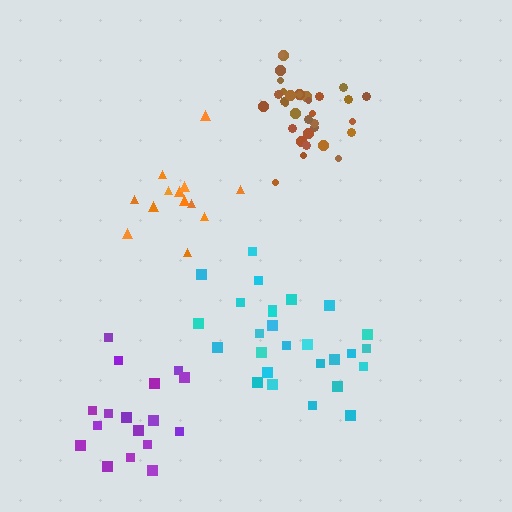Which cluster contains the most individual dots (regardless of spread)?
Brown (33).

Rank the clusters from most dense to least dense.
brown, cyan, orange, purple.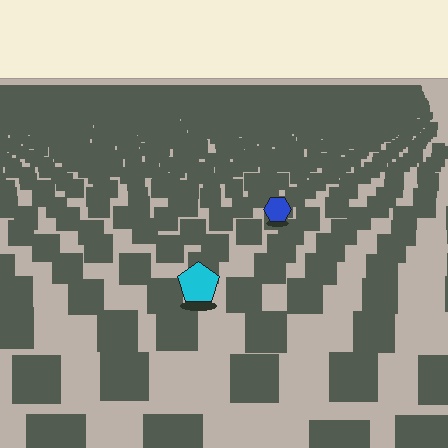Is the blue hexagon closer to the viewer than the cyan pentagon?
No. The cyan pentagon is closer — you can tell from the texture gradient: the ground texture is coarser near it.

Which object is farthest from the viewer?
The blue hexagon is farthest from the viewer. It appears smaller and the ground texture around it is denser.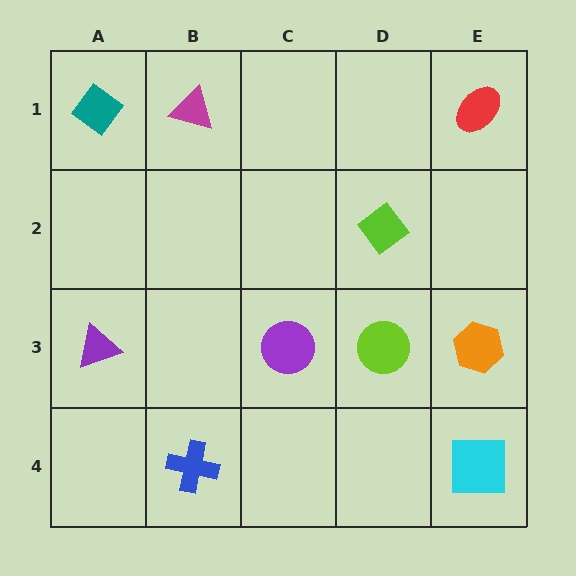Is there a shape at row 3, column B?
No, that cell is empty.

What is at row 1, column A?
A teal diamond.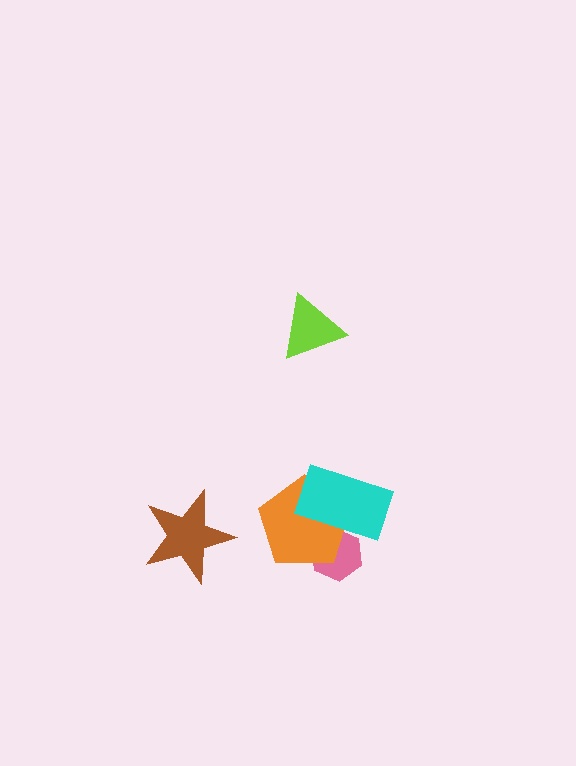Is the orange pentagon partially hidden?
Yes, it is partially covered by another shape.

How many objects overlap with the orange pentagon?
2 objects overlap with the orange pentagon.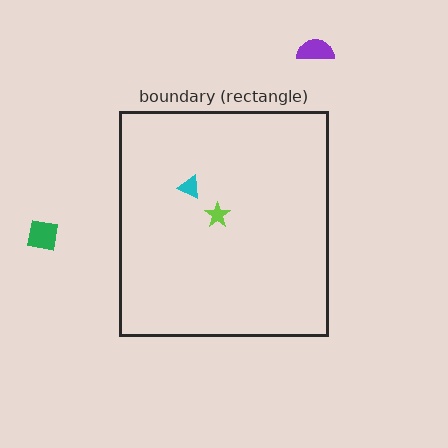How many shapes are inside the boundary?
2 inside, 2 outside.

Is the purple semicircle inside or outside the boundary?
Outside.